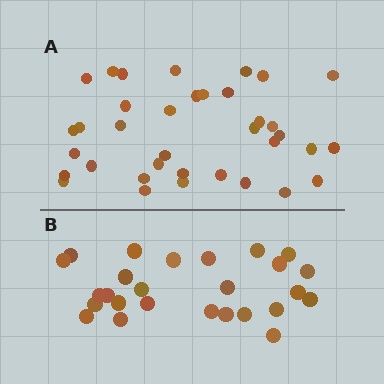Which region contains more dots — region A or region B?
Region A (the top region) has more dots.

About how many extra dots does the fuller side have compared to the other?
Region A has roughly 10 or so more dots than region B.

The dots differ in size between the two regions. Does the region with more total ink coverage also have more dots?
No. Region B has more total ink coverage because its dots are larger, but region A actually contains more individual dots. Total area can be misleading — the number of items is what matters here.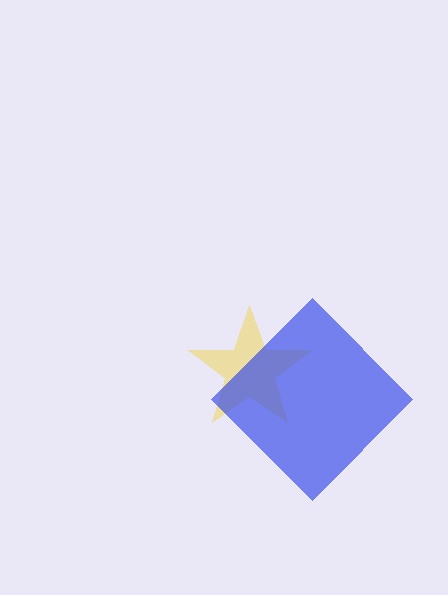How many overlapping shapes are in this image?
There are 2 overlapping shapes in the image.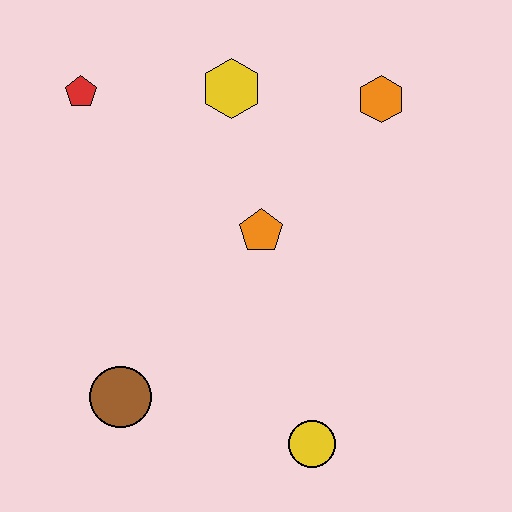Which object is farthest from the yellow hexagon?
The yellow circle is farthest from the yellow hexagon.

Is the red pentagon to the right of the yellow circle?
No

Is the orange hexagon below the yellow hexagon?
Yes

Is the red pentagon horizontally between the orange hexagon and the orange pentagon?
No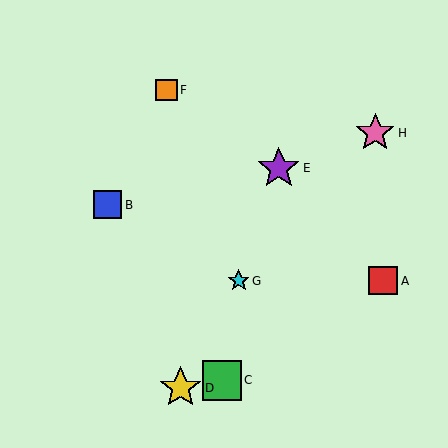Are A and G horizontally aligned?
Yes, both are at y≈281.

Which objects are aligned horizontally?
Objects A, G are aligned horizontally.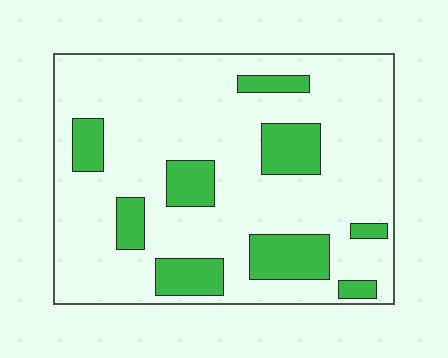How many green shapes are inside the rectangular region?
9.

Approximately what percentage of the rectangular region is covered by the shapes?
Approximately 20%.